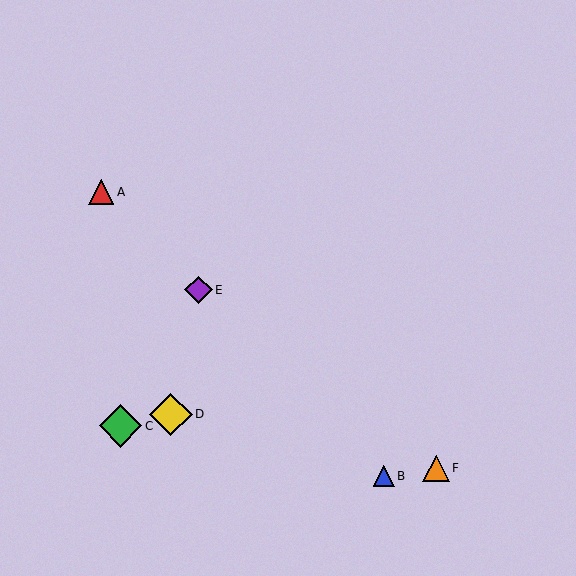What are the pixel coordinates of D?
Object D is at (171, 414).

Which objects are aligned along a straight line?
Objects A, B, E are aligned along a straight line.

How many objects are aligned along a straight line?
3 objects (A, B, E) are aligned along a straight line.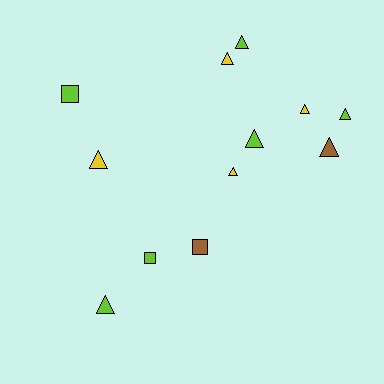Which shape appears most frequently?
Triangle, with 9 objects.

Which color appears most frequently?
Lime, with 6 objects.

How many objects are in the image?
There are 12 objects.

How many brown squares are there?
There is 1 brown square.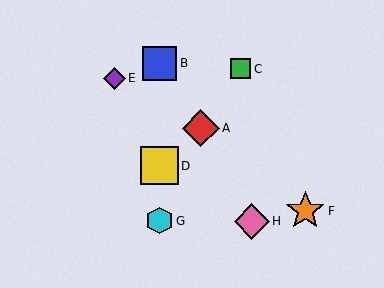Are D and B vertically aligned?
Yes, both are at x≈159.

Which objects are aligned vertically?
Objects B, D, G are aligned vertically.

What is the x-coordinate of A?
Object A is at x≈201.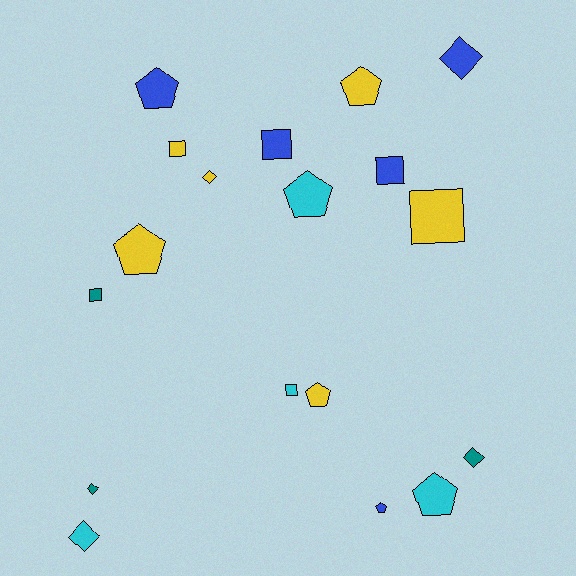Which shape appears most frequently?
Pentagon, with 7 objects.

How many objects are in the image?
There are 18 objects.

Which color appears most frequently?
Yellow, with 6 objects.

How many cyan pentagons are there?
There are 2 cyan pentagons.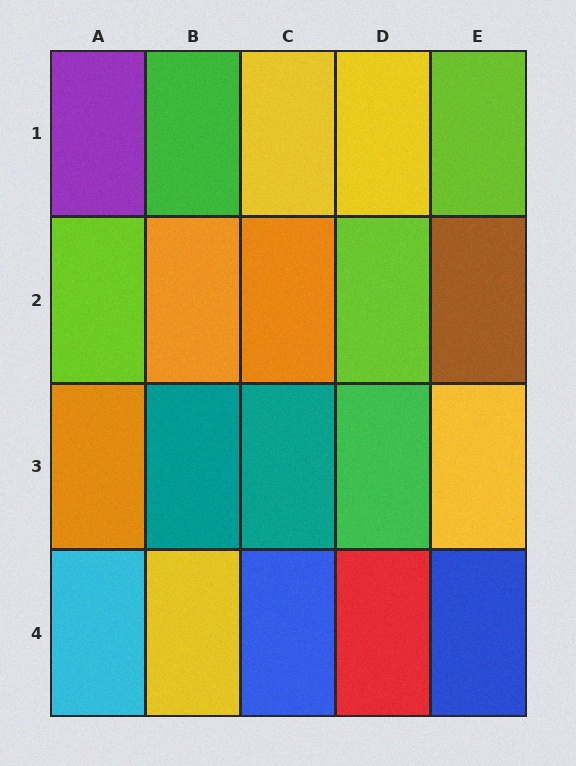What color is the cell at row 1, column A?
Purple.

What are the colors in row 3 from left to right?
Orange, teal, teal, green, yellow.